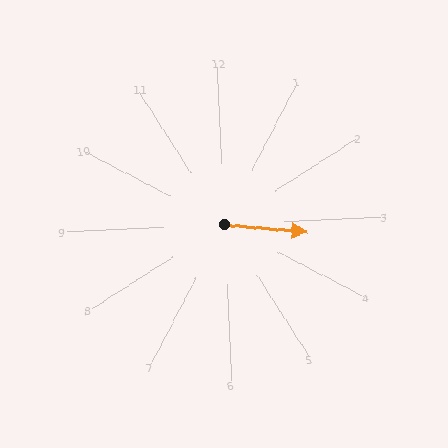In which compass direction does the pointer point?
East.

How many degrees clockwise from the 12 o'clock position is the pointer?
Approximately 98 degrees.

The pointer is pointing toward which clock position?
Roughly 3 o'clock.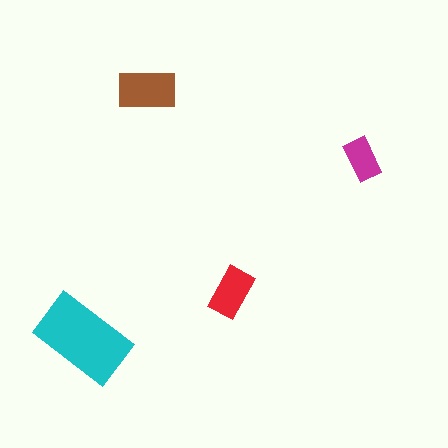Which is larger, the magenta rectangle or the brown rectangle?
The brown one.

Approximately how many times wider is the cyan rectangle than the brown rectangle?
About 1.5 times wider.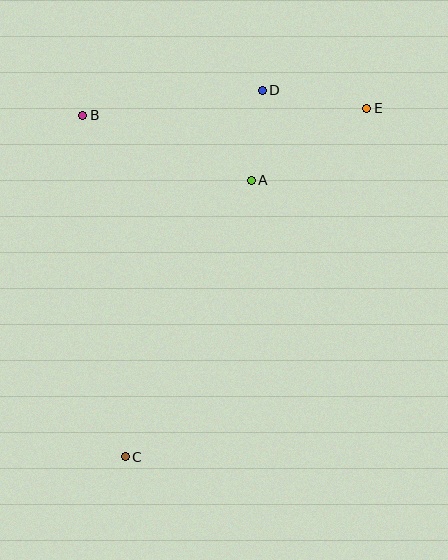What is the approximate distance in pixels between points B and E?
The distance between B and E is approximately 285 pixels.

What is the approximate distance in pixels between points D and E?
The distance between D and E is approximately 106 pixels.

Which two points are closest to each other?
Points A and D are closest to each other.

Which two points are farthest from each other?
Points C and E are farthest from each other.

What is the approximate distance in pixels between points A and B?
The distance between A and B is approximately 181 pixels.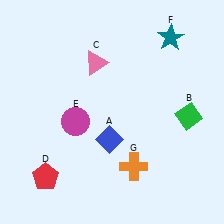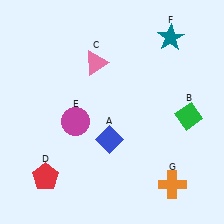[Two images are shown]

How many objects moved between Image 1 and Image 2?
1 object moved between the two images.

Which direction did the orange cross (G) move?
The orange cross (G) moved right.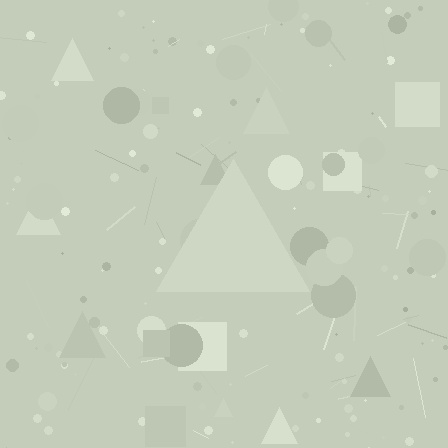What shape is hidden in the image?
A triangle is hidden in the image.